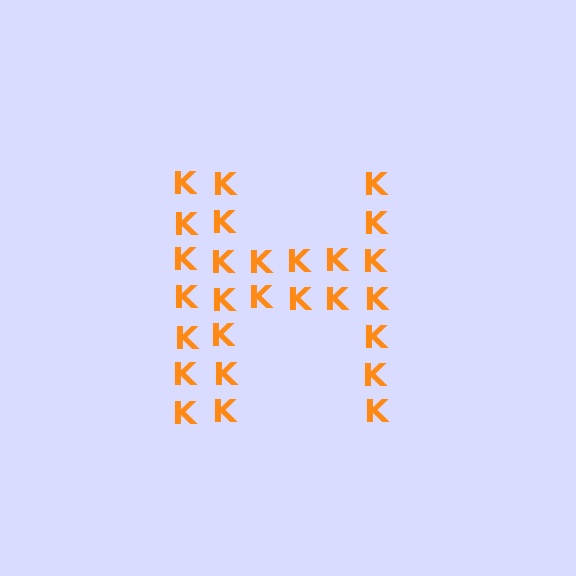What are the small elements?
The small elements are letter K's.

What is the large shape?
The large shape is the letter H.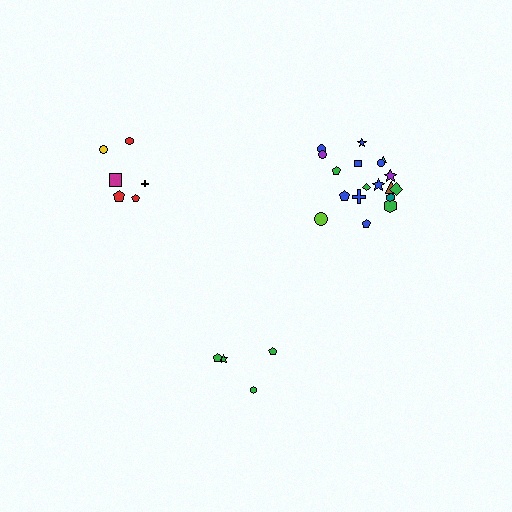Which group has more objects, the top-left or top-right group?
The top-right group.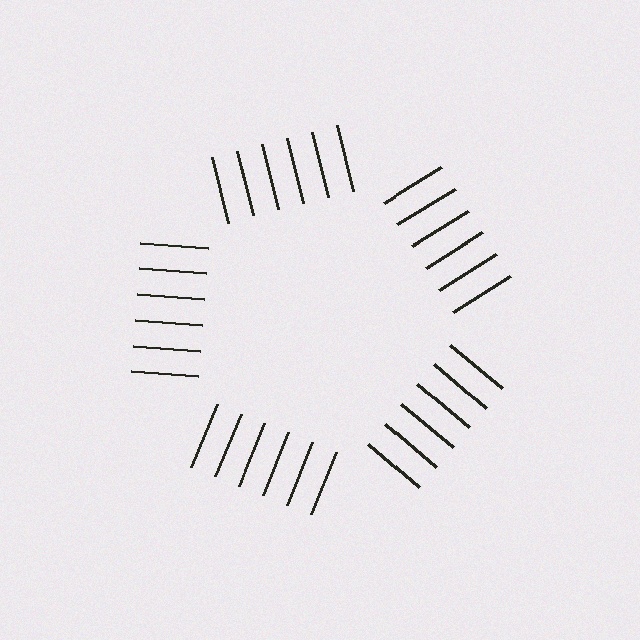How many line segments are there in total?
30 — 6 along each of the 5 edges.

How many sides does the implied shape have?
5 sides — the line-ends trace a pentagon.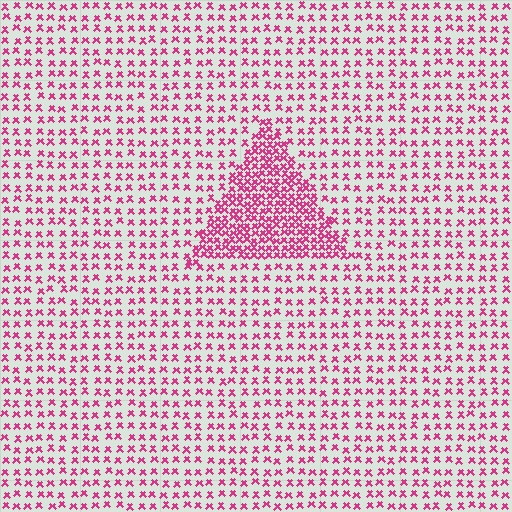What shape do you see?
I see a triangle.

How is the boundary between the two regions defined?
The boundary is defined by a change in element density (approximately 2.4x ratio). All elements are the same color, size, and shape.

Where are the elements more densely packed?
The elements are more densely packed inside the triangle boundary.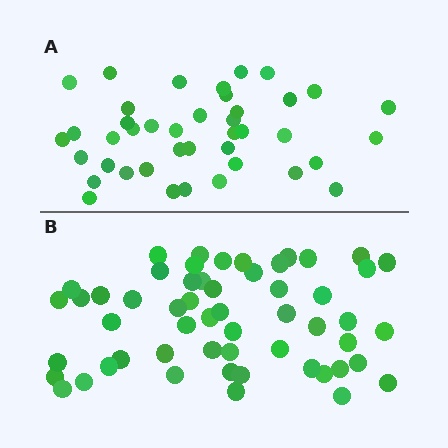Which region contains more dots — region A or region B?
Region B (the bottom region) has more dots.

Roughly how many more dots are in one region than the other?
Region B has approximately 15 more dots than region A.